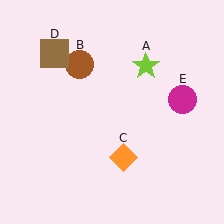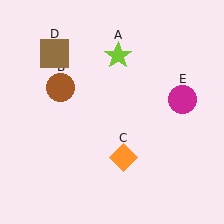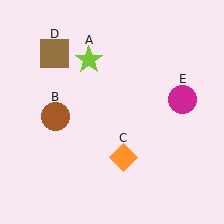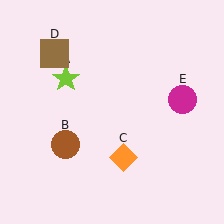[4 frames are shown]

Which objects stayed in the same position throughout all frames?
Orange diamond (object C) and brown square (object D) and magenta circle (object E) remained stationary.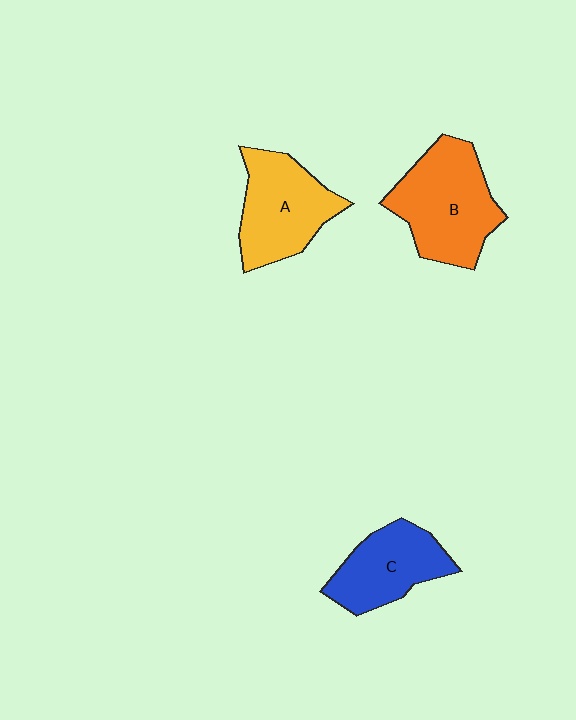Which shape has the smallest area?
Shape C (blue).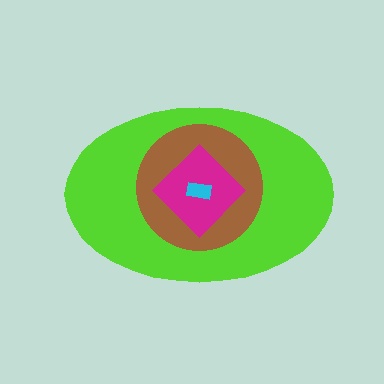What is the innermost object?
The cyan rectangle.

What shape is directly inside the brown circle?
The magenta diamond.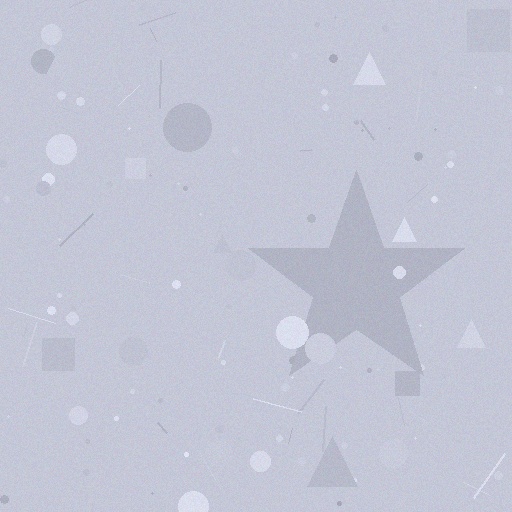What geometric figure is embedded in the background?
A star is embedded in the background.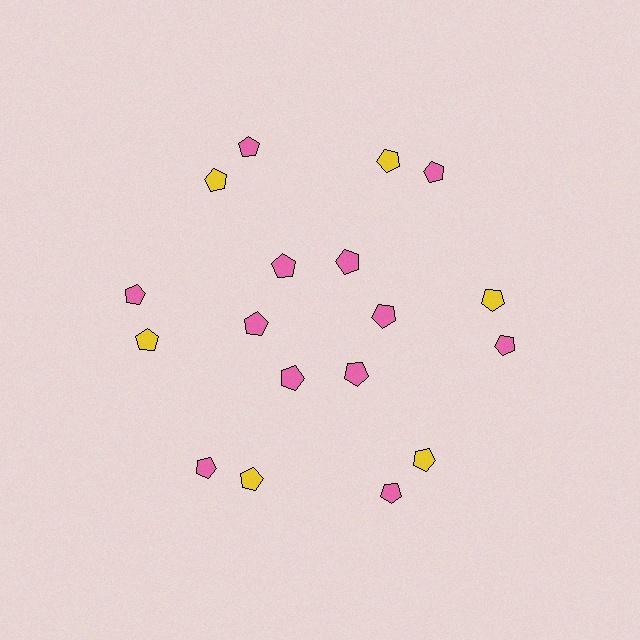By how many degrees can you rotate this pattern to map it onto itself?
The pattern maps onto itself every 60 degrees of rotation.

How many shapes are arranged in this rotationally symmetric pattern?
There are 18 shapes, arranged in 6 groups of 3.